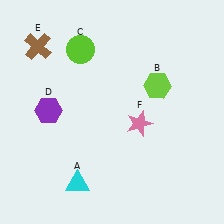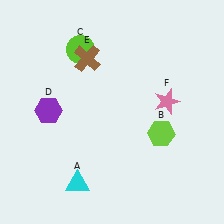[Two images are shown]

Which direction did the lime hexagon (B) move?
The lime hexagon (B) moved down.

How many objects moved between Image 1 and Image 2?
3 objects moved between the two images.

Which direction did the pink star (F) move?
The pink star (F) moved right.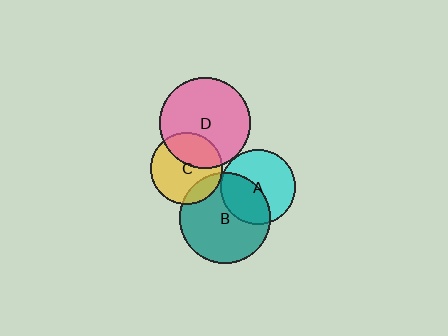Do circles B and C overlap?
Yes.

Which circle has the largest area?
Circle B (teal).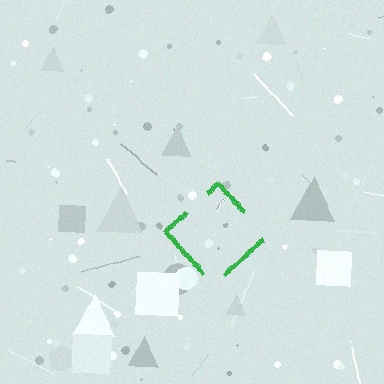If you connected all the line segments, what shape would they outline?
They would outline a diamond.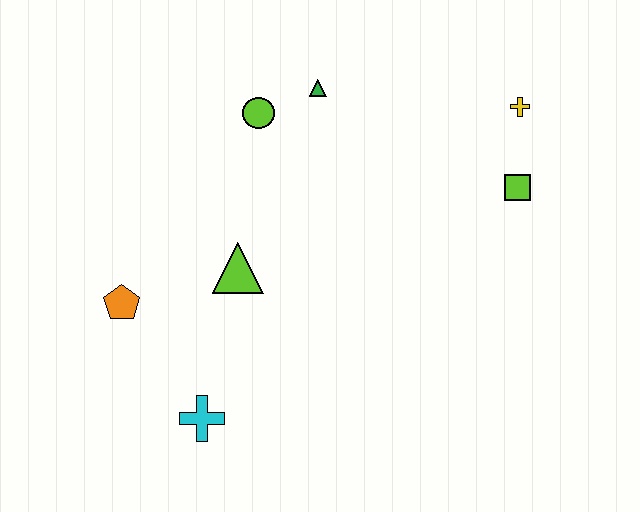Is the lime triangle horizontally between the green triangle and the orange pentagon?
Yes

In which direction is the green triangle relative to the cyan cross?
The green triangle is above the cyan cross.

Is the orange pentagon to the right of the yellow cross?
No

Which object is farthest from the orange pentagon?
The yellow cross is farthest from the orange pentagon.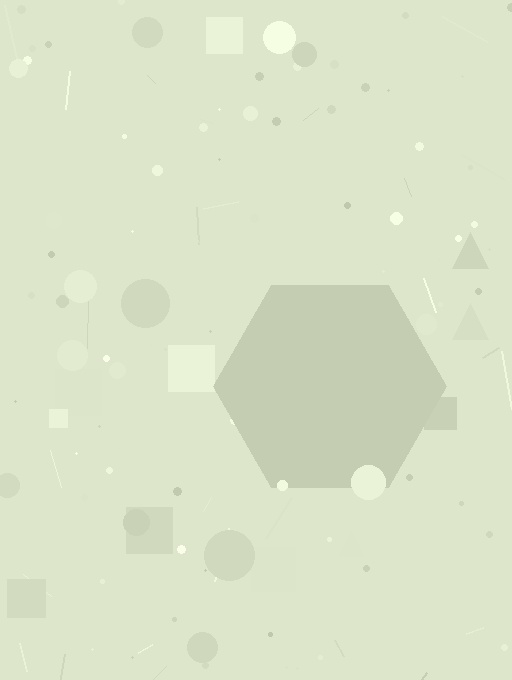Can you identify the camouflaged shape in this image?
The camouflaged shape is a hexagon.